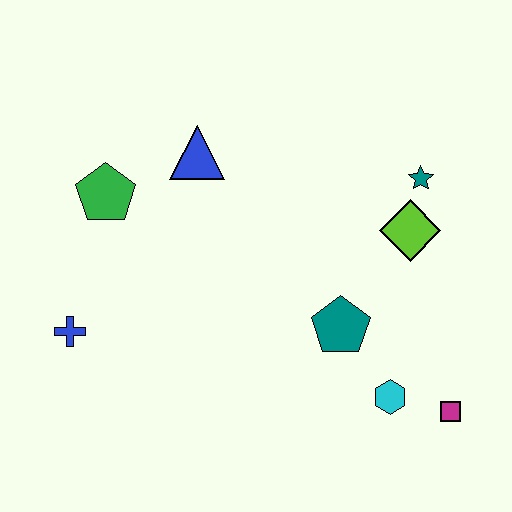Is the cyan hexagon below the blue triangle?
Yes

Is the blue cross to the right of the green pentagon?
No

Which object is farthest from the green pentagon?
The magenta square is farthest from the green pentagon.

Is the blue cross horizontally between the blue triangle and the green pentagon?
No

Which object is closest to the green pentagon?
The blue triangle is closest to the green pentagon.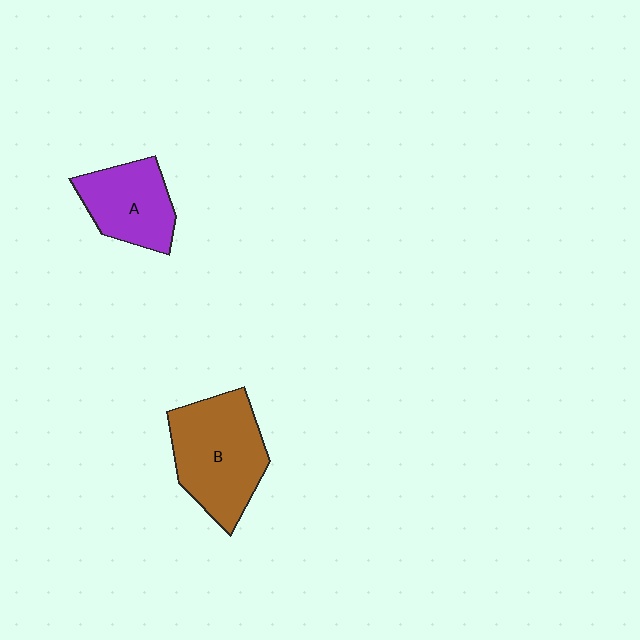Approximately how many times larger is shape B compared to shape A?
Approximately 1.4 times.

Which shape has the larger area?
Shape B (brown).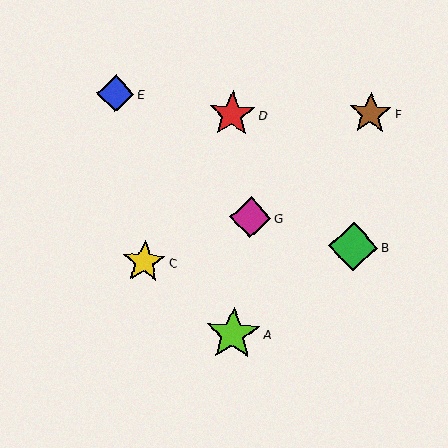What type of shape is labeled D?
Shape D is a red star.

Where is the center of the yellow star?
The center of the yellow star is at (144, 262).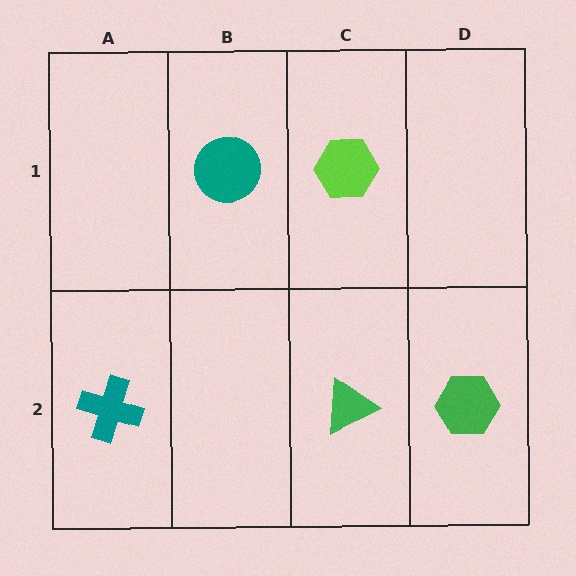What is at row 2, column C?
A green triangle.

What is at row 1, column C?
A lime hexagon.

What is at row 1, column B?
A teal circle.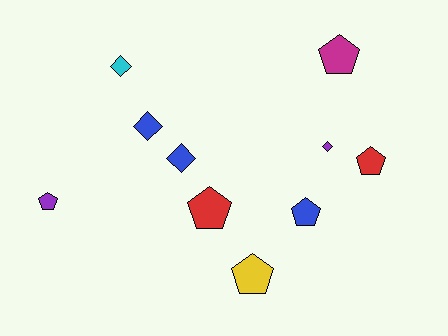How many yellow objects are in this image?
There is 1 yellow object.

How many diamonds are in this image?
There are 4 diamonds.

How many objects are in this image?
There are 10 objects.